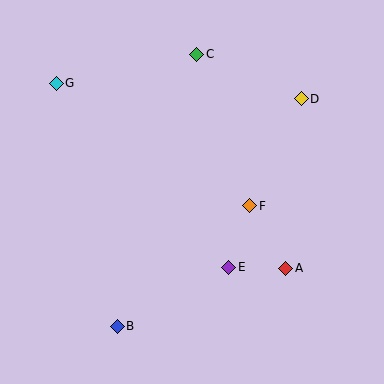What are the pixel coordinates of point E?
Point E is at (229, 267).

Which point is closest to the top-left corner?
Point G is closest to the top-left corner.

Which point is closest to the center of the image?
Point F at (250, 206) is closest to the center.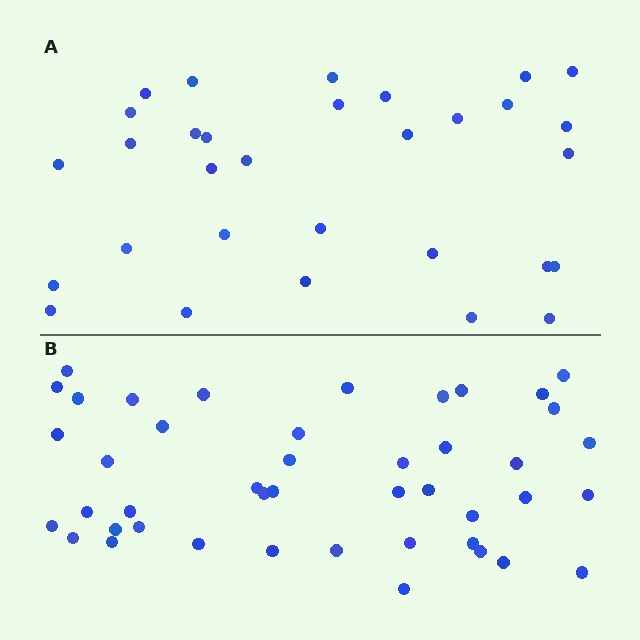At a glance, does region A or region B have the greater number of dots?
Region B (the bottom region) has more dots.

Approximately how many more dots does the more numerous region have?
Region B has approximately 15 more dots than region A.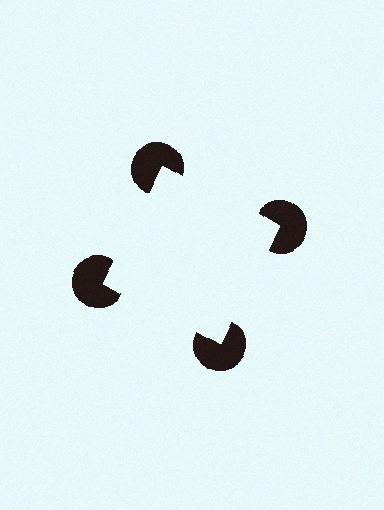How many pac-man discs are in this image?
There are 4 — one at each vertex of the illusory square.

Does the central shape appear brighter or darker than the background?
It typically appears slightly brighter than the background, even though no actual brightness change is drawn.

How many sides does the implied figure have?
4 sides.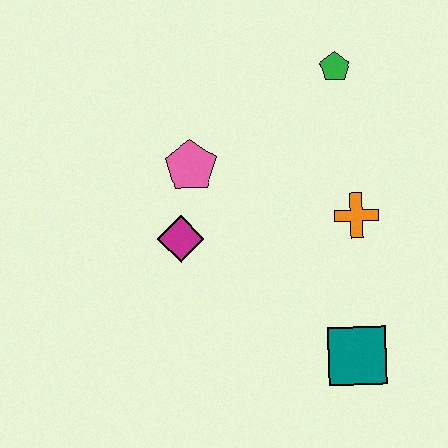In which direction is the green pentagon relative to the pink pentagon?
The green pentagon is to the right of the pink pentagon.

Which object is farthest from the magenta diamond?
The green pentagon is farthest from the magenta diamond.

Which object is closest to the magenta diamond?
The pink pentagon is closest to the magenta diamond.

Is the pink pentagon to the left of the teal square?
Yes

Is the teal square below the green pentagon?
Yes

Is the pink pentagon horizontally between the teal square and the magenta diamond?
Yes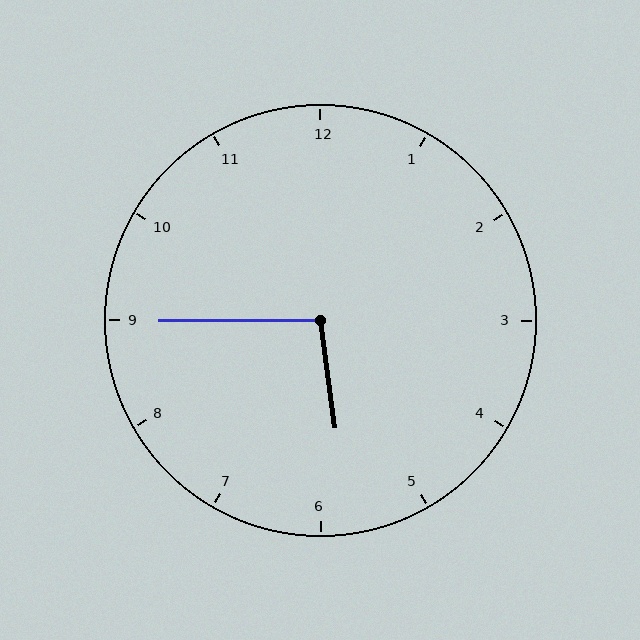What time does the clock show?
5:45.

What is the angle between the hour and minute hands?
Approximately 98 degrees.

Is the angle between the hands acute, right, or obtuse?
It is obtuse.